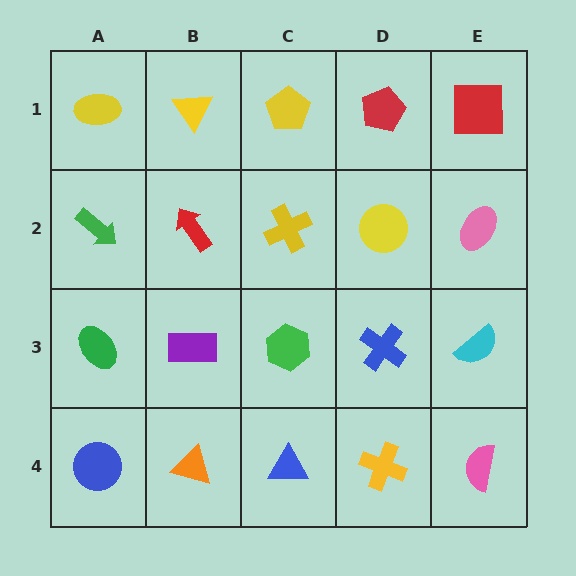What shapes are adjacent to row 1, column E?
A pink ellipse (row 2, column E), a red pentagon (row 1, column D).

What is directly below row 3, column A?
A blue circle.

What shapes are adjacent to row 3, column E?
A pink ellipse (row 2, column E), a pink semicircle (row 4, column E), a blue cross (row 3, column D).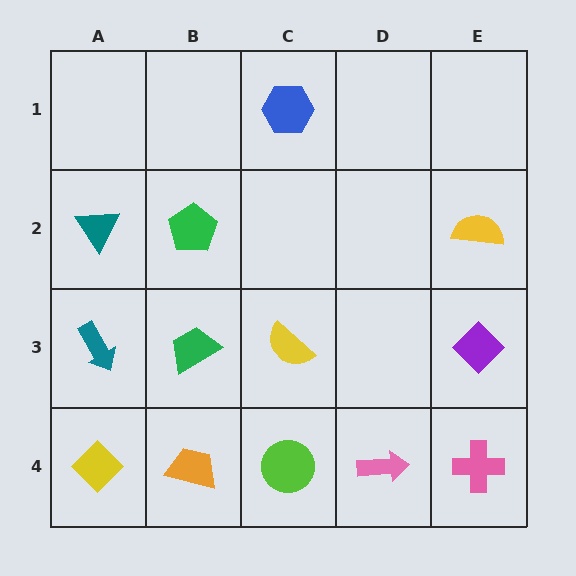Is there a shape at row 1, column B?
No, that cell is empty.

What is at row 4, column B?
An orange trapezoid.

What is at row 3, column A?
A teal arrow.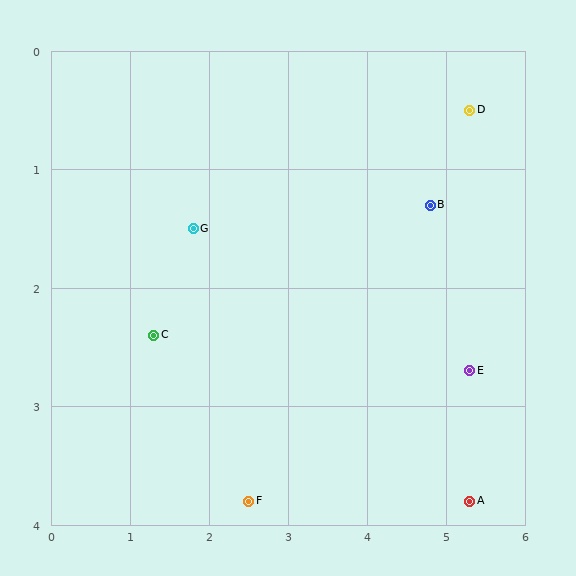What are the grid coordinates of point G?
Point G is at approximately (1.8, 1.5).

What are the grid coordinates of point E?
Point E is at approximately (5.3, 2.7).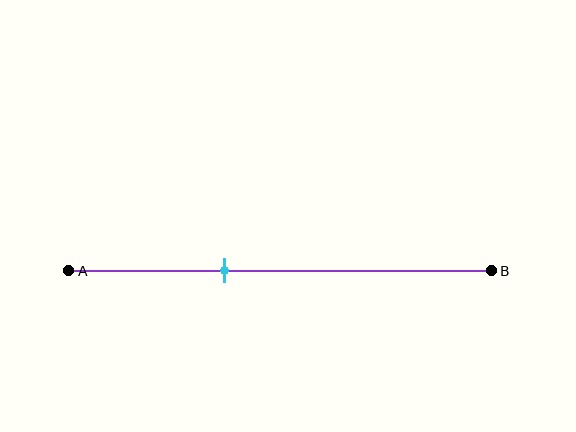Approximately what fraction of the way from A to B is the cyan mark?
The cyan mark is approximately 35% of the way from A to B.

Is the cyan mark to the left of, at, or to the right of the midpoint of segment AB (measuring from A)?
The cyan mark is to the left of the midpoint of segment AB.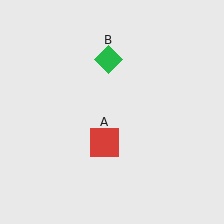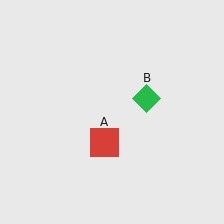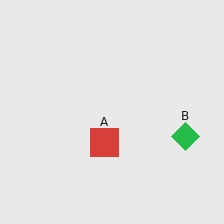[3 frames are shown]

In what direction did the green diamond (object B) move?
The green diamond (object B) moved down and to the right.